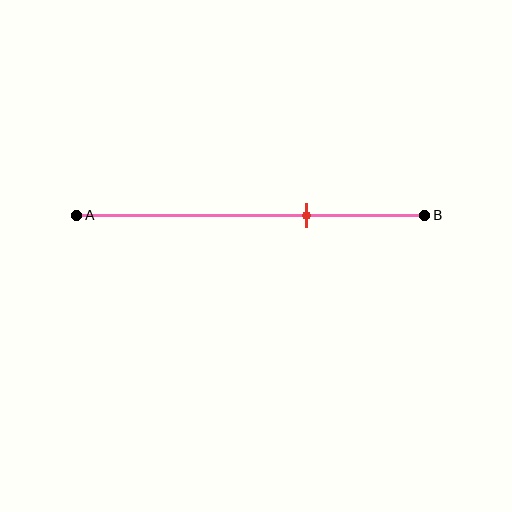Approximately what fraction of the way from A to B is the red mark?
The red mark is approximately 65% of the way from A to B.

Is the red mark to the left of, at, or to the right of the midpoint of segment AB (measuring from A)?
The red mark is to the right of the midpoint of segment AB.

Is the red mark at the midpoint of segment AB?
No, the mark is at about 65% from A, not at the 50% midpoint.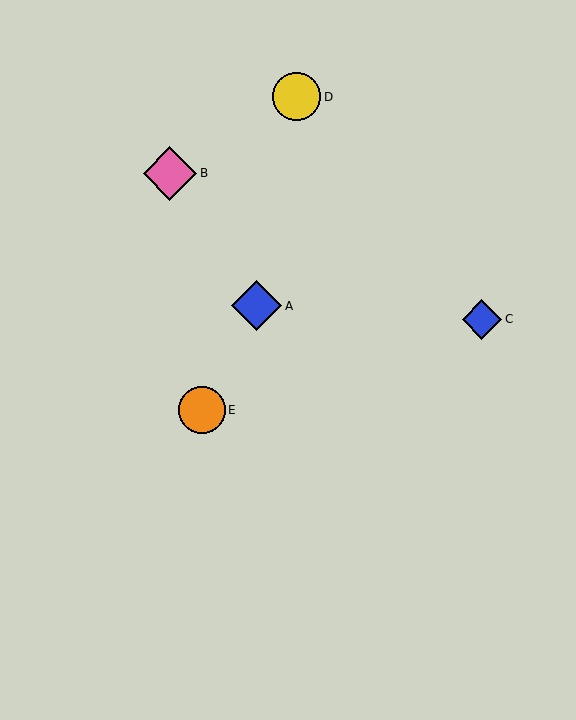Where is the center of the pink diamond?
The center of the pink diamond is at (170, 173).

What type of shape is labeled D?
Shape D is a yellow circle.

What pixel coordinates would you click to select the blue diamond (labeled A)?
Click at (257, 306) to select the blue diamond A.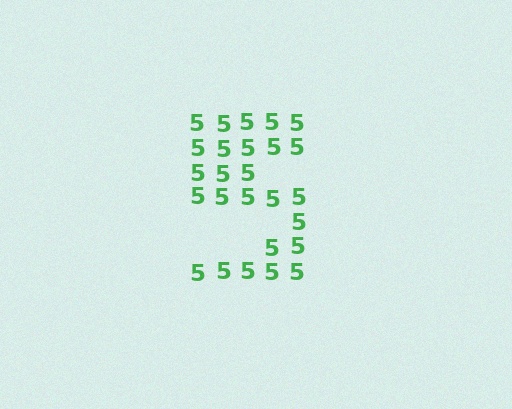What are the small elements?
The small elements are digit 5's.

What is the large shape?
The large shape is the digit 5.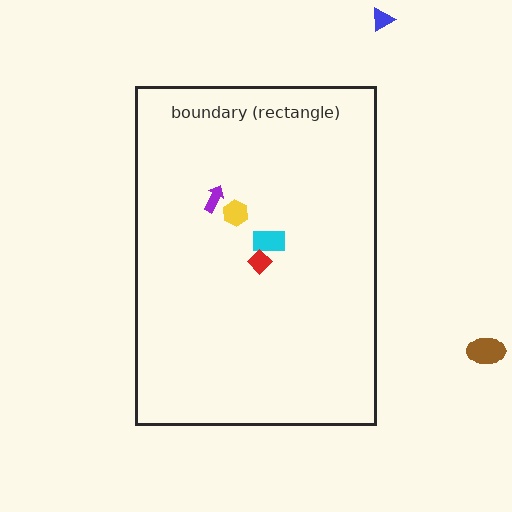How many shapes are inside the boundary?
4 inside, 2 outside.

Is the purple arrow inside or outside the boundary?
Inside.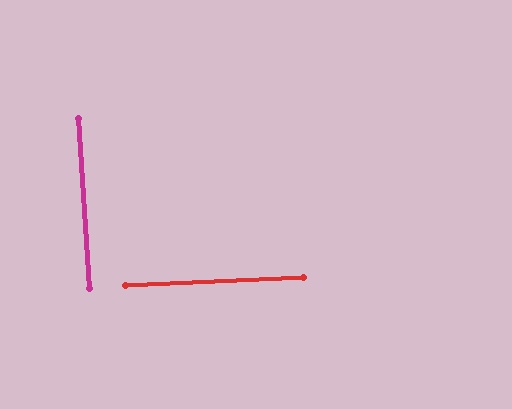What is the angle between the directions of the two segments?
Approximately 89 degrees.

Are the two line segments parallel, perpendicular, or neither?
Perpendicular — they meet at approximately 89°.